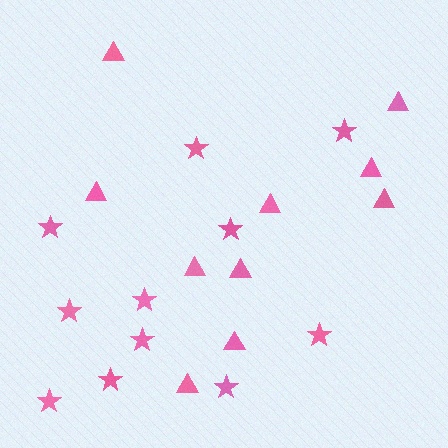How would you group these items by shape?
There are 2 groups: one group of stars (11) and one group of triangles (10).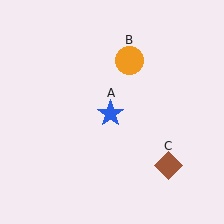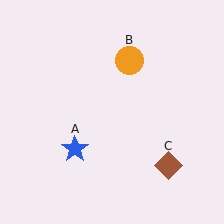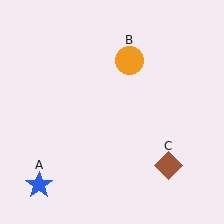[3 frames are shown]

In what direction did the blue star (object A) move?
The blue star (object A) moved down and to the left.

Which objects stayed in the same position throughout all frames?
Orange circle (object B) and brown diamond (object C) remained stationary.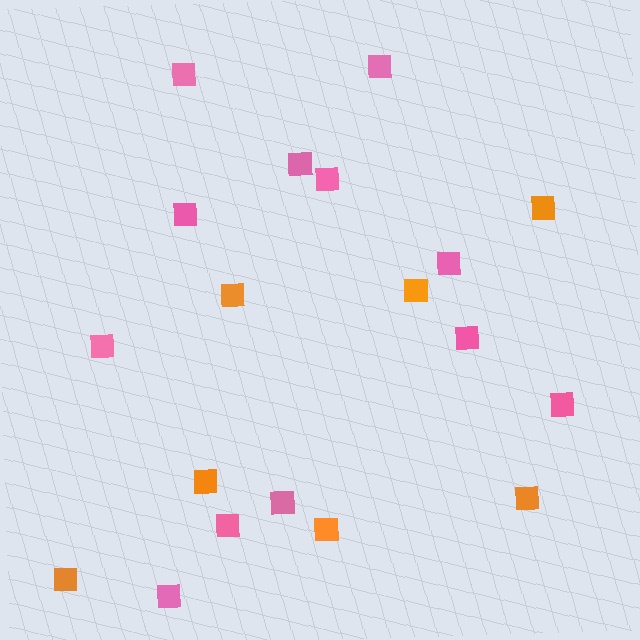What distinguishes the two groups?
There are 2 groups: one group of pink squares (12) and one group of orange squares (7).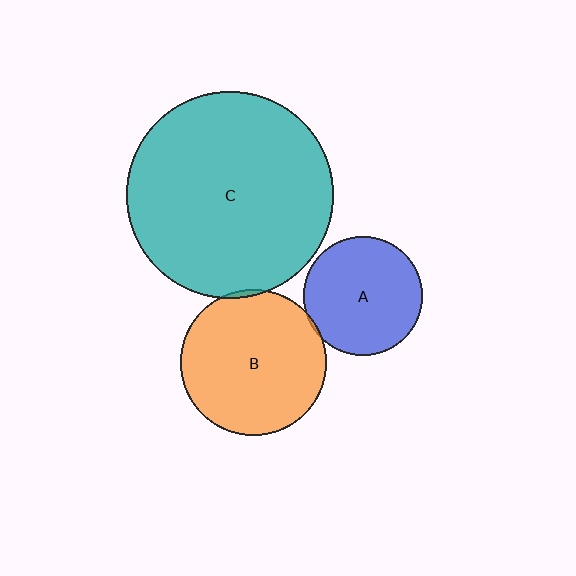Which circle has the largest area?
Circle C (teal).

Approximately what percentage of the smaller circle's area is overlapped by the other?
Approximately 5%.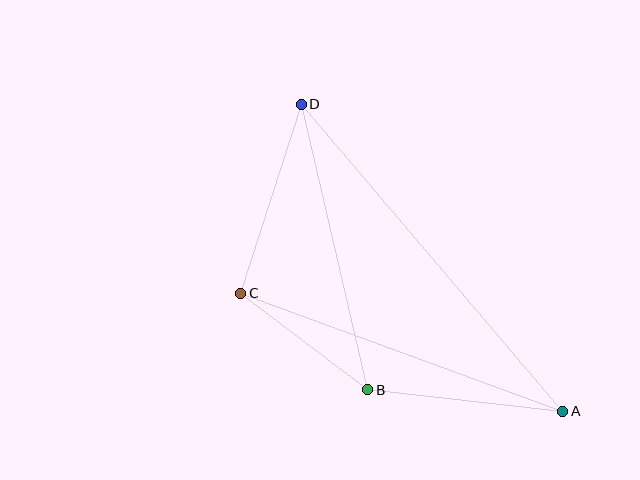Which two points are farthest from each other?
Points A and D are farthest from each other.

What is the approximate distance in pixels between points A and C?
The distance between A and C is approximately 343 pixels.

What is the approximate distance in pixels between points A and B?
The distance between A and B is approximately 196 pixels.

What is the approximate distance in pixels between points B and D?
The distance between B and D is approximately 293 pixels.